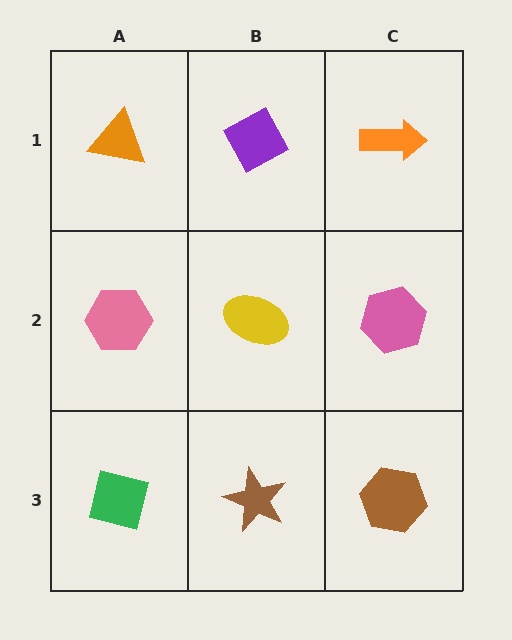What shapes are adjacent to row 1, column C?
A pink hexagon (row 2, column C), a purple diamond (row 1, column B).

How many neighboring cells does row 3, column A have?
2.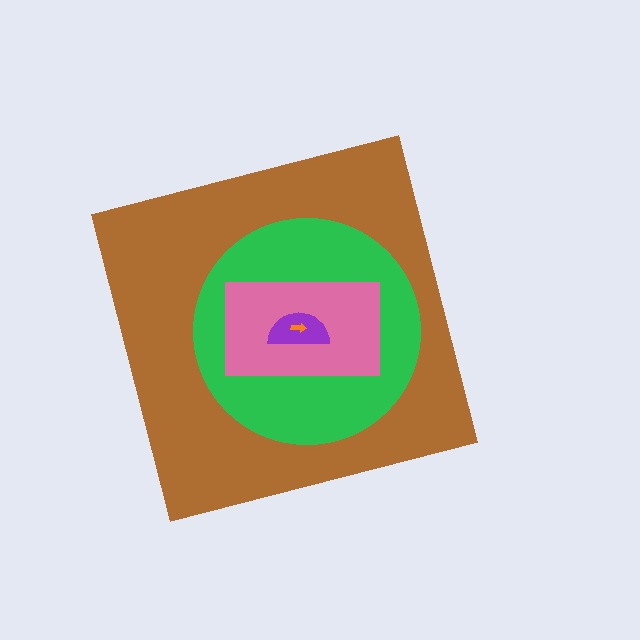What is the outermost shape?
The brown square.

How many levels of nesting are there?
5.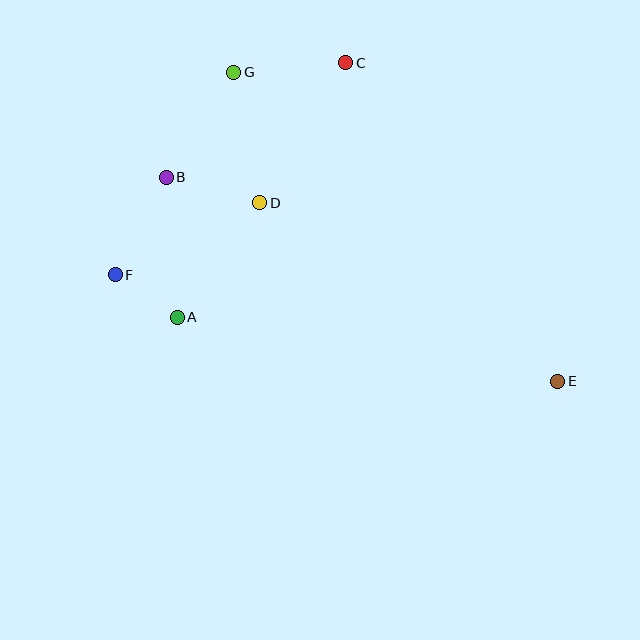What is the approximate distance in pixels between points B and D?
The distance between B and D is approximately 97 pixels.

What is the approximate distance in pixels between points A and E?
The distance between A and E is approximately 386 pixels.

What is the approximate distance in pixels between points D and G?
The distance between D and G is approximately 133 pixels.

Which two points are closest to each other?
Points A and F are closest to each other.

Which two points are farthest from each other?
Points E and F are farthest from each other.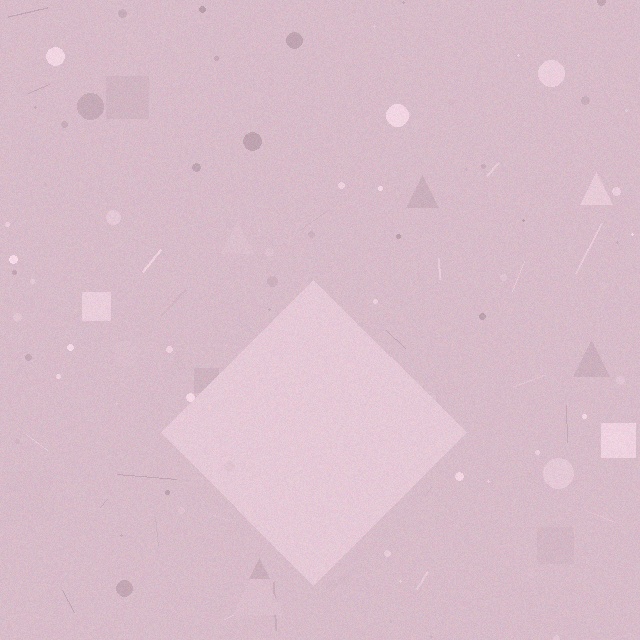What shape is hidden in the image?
A diamond is hidden in the image.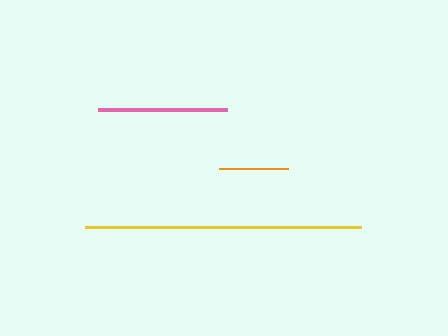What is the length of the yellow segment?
The yellow segment is approximately 276 pixels long.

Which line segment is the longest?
The yellow line is the longest at approximately 276 pixels.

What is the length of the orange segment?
The orange segment is approximately 70 pixels long.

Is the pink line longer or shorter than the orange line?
The pink line is longer than the orange line.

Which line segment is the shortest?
The orange line is the shortest at approximately 70 pixels.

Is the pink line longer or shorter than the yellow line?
The yellow line is longer than the pink line.